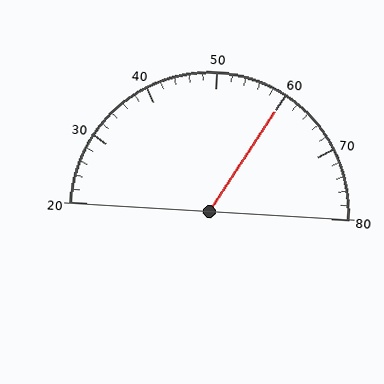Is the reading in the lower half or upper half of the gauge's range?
The reading is in the upper half of the range (20 to 80).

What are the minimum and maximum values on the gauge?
The gauge ranges from 20 to 80.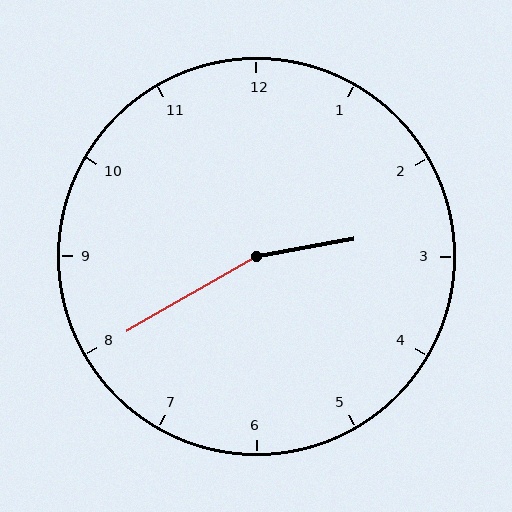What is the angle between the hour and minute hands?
Approximately 160 degrees.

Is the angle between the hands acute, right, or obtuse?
It is obtuse.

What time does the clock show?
2:40.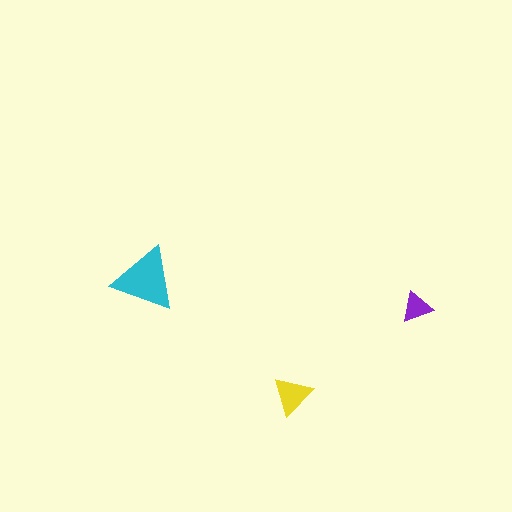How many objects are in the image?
There are 3 objects in the image.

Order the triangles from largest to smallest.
the cyan one, the yellow one, the purple one.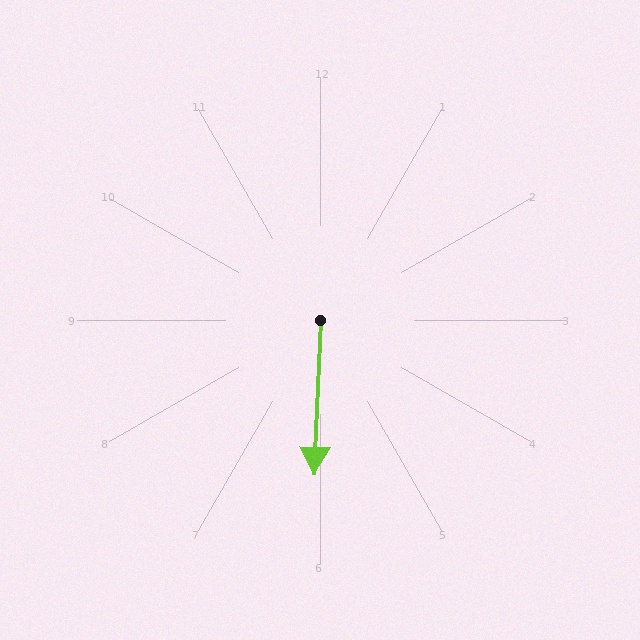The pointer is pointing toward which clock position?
Roughly 6 o'clock.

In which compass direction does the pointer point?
South.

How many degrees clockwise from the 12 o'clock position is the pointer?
Approximately 182 degrees.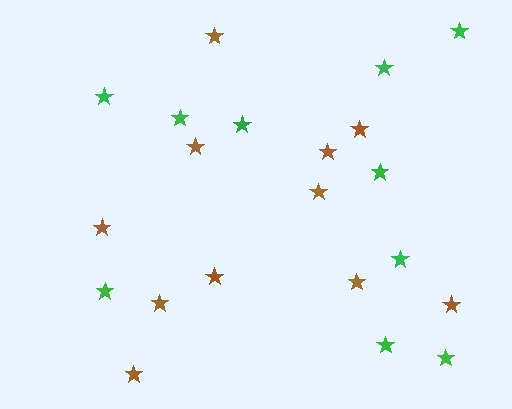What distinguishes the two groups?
There are 2 groups: one group of brown stars (11) and one group of green stars (10).